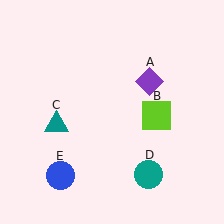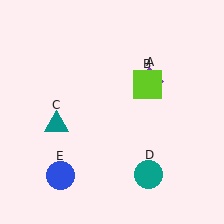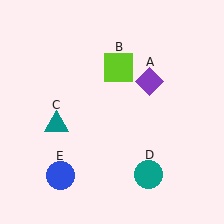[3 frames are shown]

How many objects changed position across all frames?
1 object changed position: lime square (object B).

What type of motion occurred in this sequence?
The lime square (object B) rotated counterclockwise around the center of the scene.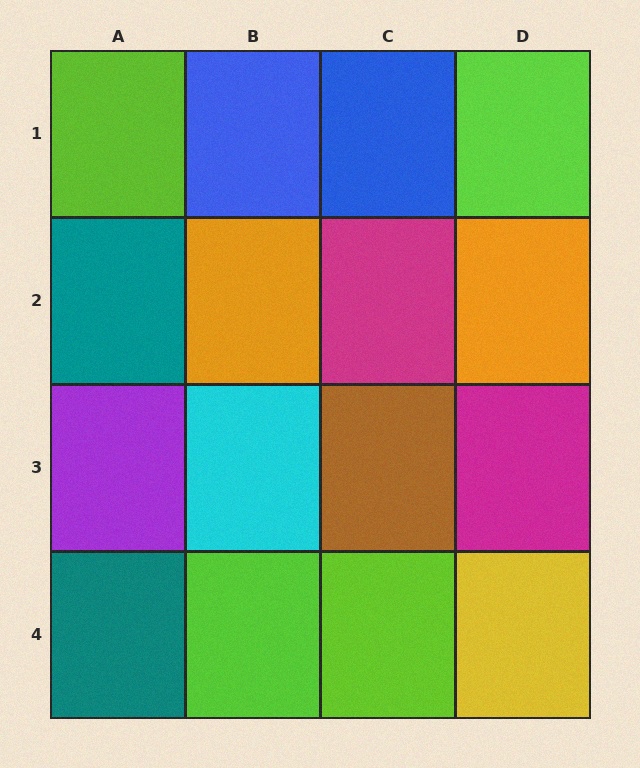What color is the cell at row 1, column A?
Lime.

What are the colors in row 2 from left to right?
Teal, orange, magenta, orange.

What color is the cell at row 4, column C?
Lime.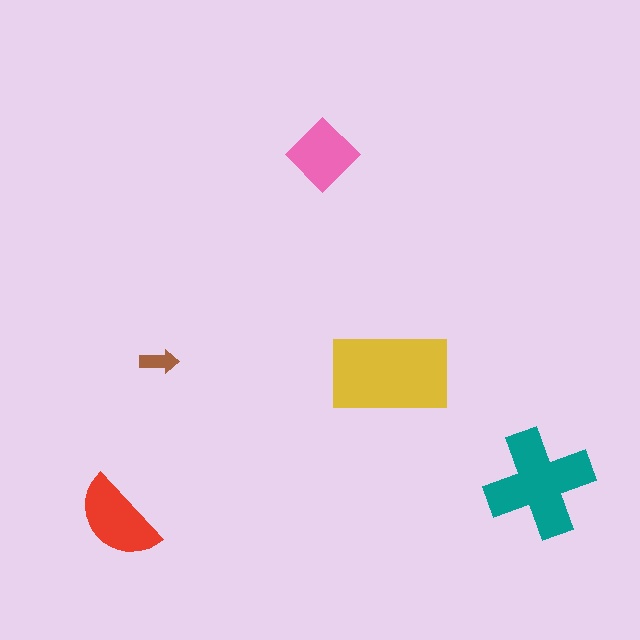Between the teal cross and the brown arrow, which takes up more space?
The teal cross.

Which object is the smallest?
The brown arrow.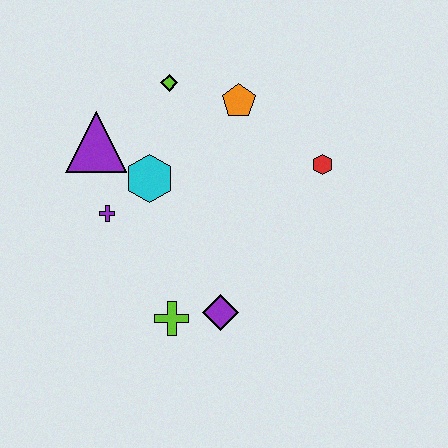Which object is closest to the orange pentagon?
The lime diamond is closest to the orange pentagon.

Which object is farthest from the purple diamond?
The lime diamond is farthest from the purple diamond.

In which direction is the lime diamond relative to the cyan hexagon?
The lime diamond is above the cyan hexagon.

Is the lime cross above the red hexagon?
No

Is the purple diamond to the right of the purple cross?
Yes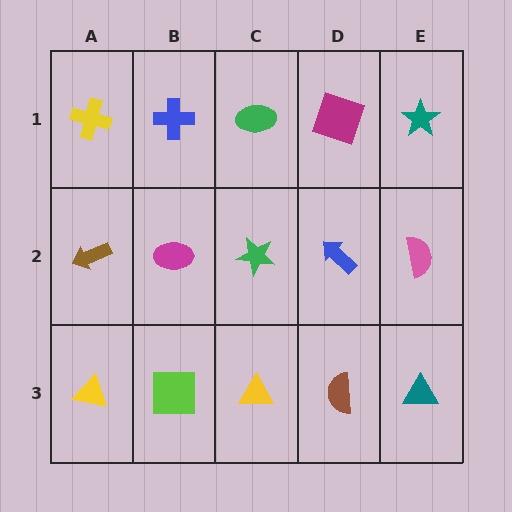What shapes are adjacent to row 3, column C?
A green star (row 2, column C), a lime square (row 3, column B), a brown semicircle (row 3, column D).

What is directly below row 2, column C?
A yellow triangle.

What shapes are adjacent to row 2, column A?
A yellow cross (row 1, column A), a yellow triangle (row 3, column A), a magenta ellipse (row 2, column B).